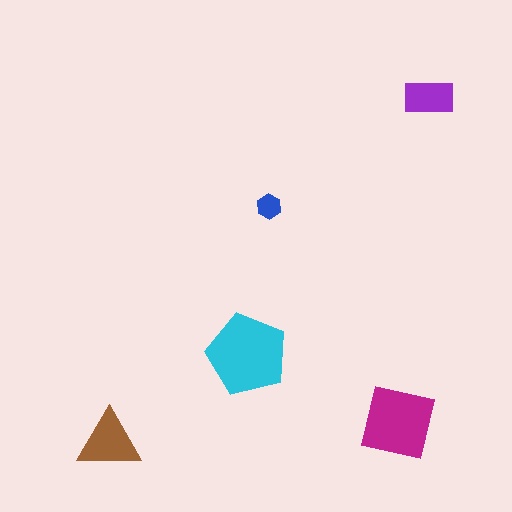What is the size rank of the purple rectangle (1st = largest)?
4th.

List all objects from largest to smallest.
The cyan pentagon, the magenta square, the brown triangle, the purple rectangle, the blue hexagon.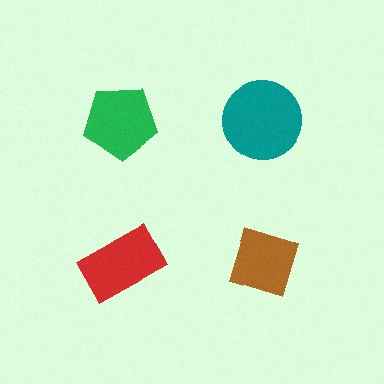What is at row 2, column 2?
A brown diamond.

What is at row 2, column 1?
A red rectangle.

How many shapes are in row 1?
2 shapes.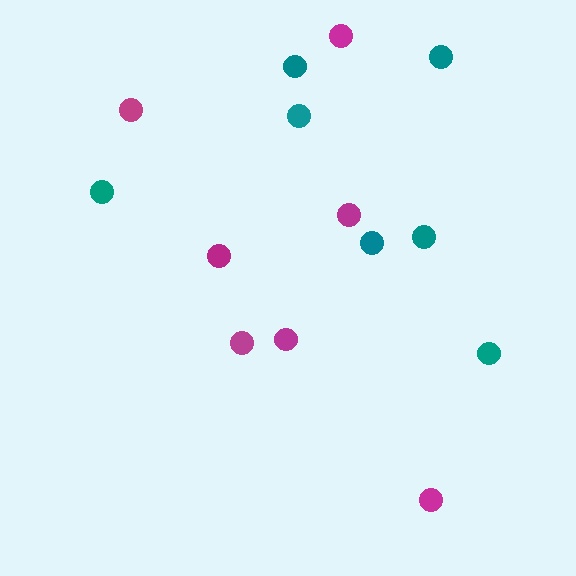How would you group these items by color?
There are 2 groups: one group of teal circles (7) and one group of magenta circles (7).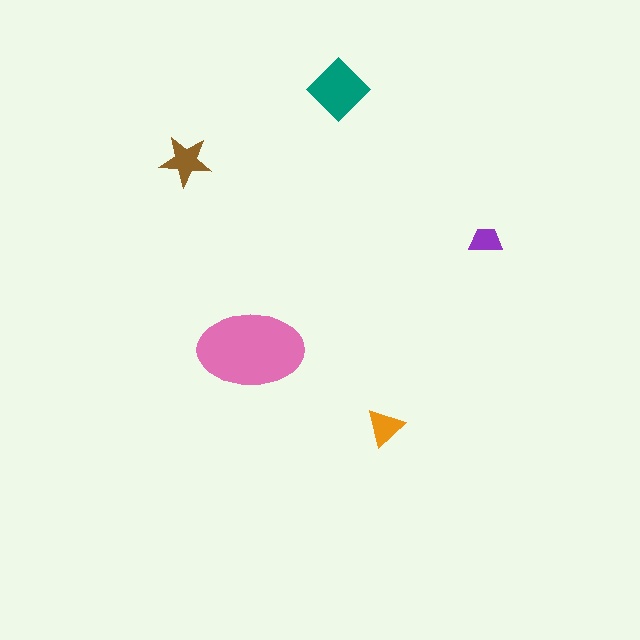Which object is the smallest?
The purple trapezoid.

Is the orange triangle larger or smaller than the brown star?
Smaller.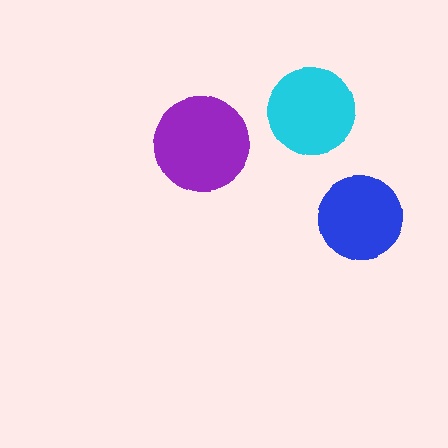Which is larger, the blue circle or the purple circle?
The purple one.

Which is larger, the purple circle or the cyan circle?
The purple one.